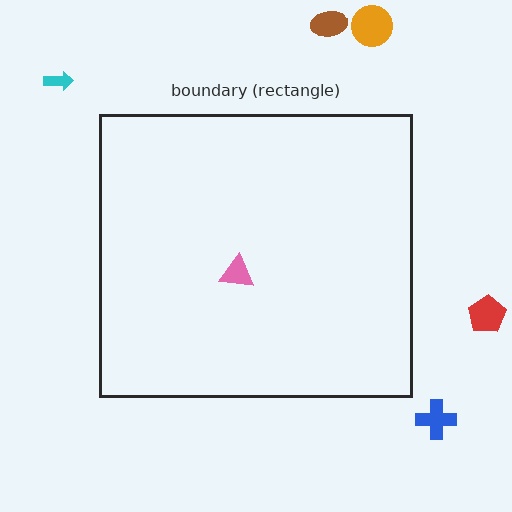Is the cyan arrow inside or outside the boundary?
Outside.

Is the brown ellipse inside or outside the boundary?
Outside.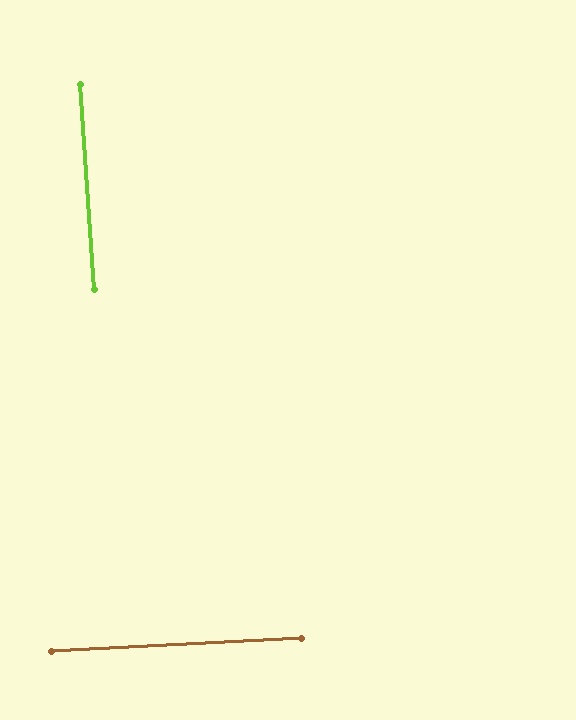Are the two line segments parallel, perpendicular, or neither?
Perpendicular — they meet at approximately 89°.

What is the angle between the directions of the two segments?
Approximately 89 degrees.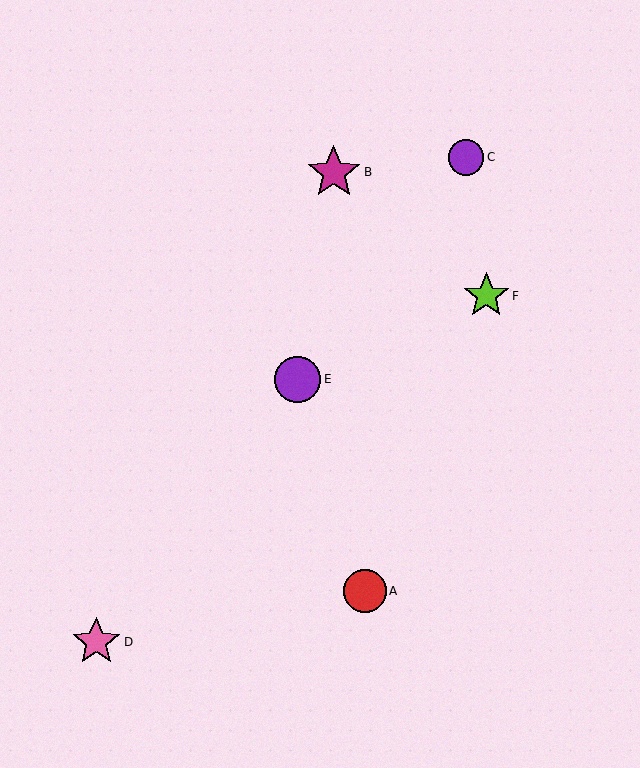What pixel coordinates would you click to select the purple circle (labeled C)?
Click at (466, 158) to select the purple circle C.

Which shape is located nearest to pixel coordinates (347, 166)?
The magenta star (labeled B) at (334, 172) is nearest to that location.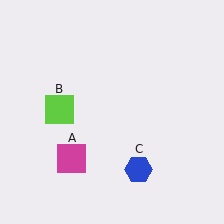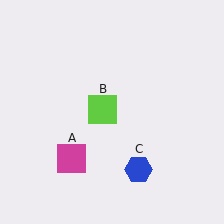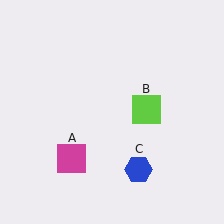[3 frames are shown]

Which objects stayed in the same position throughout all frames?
Magenta square (object A) and blue hexagon (object C) remained stationary.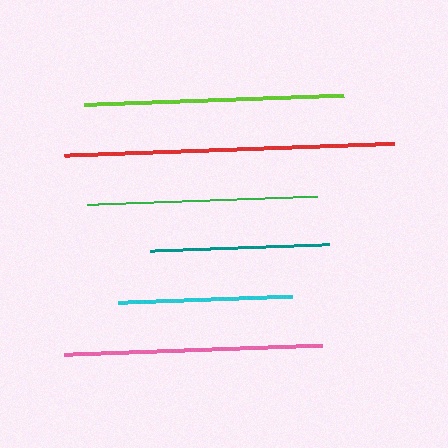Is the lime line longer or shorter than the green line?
The lime line is longer than the green line.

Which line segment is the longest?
The red line is the longest at approximately 330 pixels.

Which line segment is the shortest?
The cyan line is the shortest at approximately 174 pixels.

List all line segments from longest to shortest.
From longest to shortest: red, lime, pink, green, teal, cyan.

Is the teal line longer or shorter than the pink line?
The pink line is longer than the teal line.